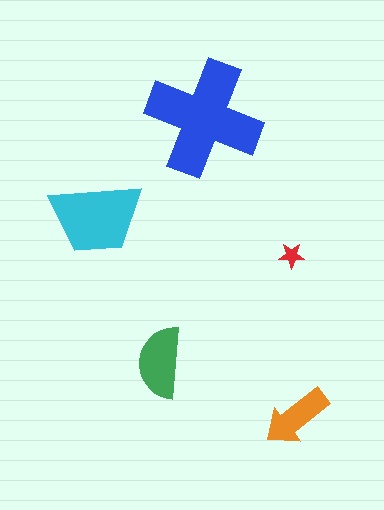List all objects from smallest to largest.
The red star, the orange arrow, the green semicircle, the cyan trapezoid, the blue cross.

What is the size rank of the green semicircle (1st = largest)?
3rd.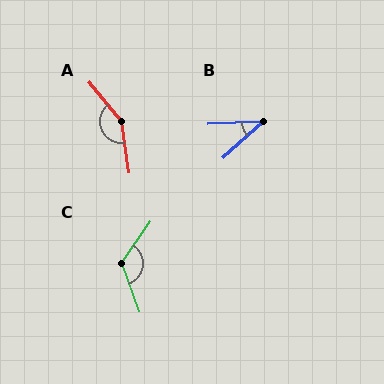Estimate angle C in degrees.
Approximately 125 degrees.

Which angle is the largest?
A, at approximately 149 degrees.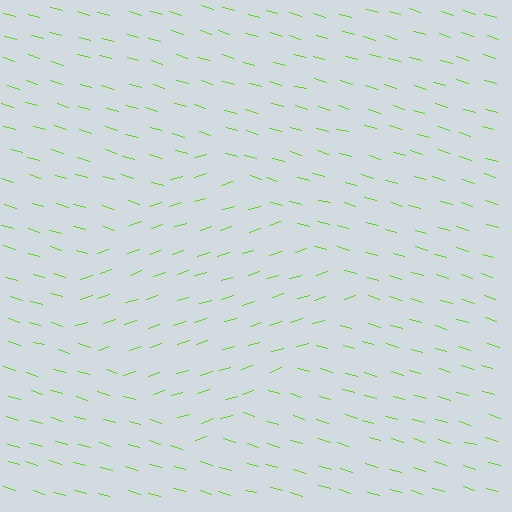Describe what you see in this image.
The image is filled with small lime line segments. A diamond region in the image has lines oriented differently from the surrounding lines, creating a visible texture boundary.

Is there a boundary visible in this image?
Yes, there is a texture boundary formed by a change in line orientation.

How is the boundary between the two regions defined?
The boundary is defined purely by a change in line orientation (approximately 34 degrees difference). All lines are the same color and thickness.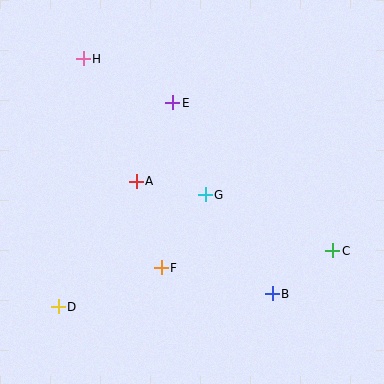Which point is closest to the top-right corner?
Point E is closest to the top-right corner.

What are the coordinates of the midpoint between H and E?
The midpoint between H and E is at (128, 81).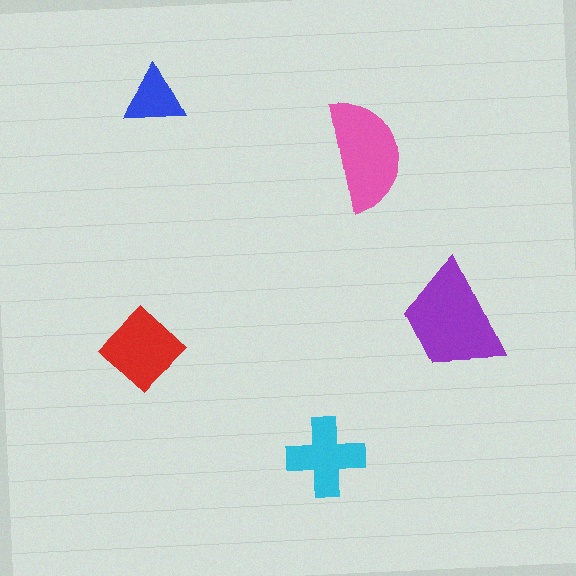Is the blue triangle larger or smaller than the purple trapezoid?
Smaller.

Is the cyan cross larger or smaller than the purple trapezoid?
Smaller.